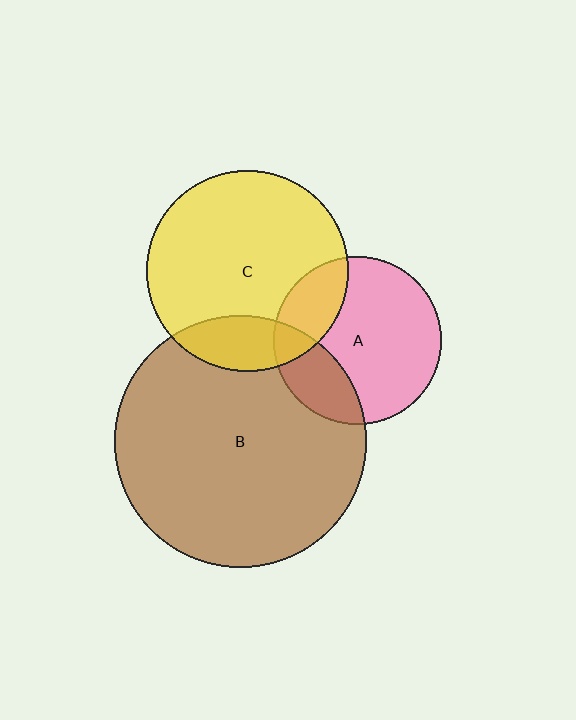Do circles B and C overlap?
Yes.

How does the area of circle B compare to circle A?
Approximately 2.3 times.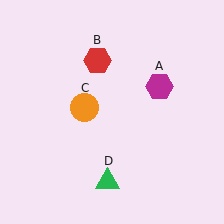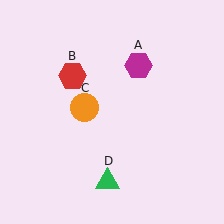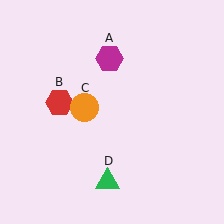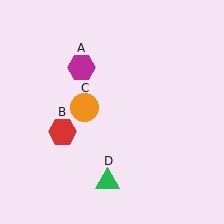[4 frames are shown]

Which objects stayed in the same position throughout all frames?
Orange circle (object C) and green triangle (object D) remained stationary.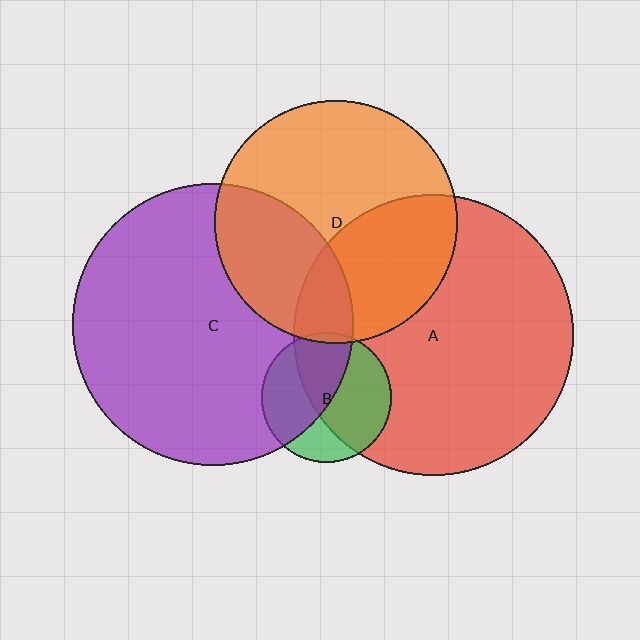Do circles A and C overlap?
Yes.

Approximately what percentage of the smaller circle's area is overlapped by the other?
Approximately 10%.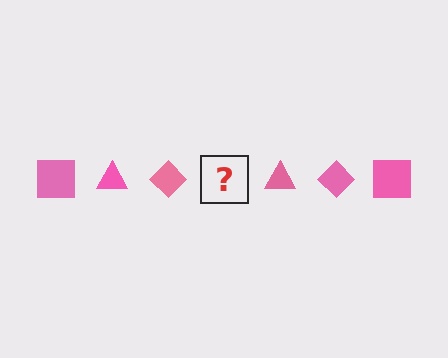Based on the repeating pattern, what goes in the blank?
The blank should be a pink square.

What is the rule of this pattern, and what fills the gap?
The rule is that the pattern cycles through square, triangle, diamond shapes in pink. The gap should be filled with a pink square.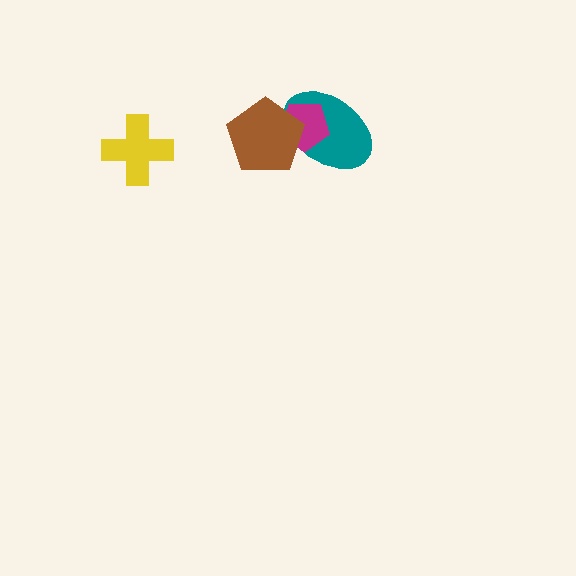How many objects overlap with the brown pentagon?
2 objects overlap with the brown pentagon.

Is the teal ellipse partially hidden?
Yes, it is partially covered by another shape.